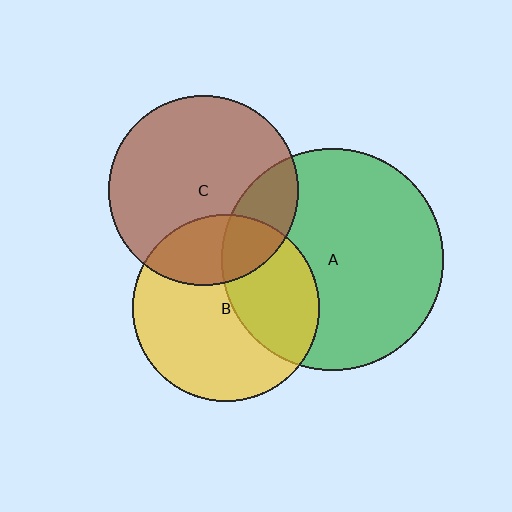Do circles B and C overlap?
Yes.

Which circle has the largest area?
Circle A (green).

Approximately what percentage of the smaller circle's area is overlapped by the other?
Approximately 25%.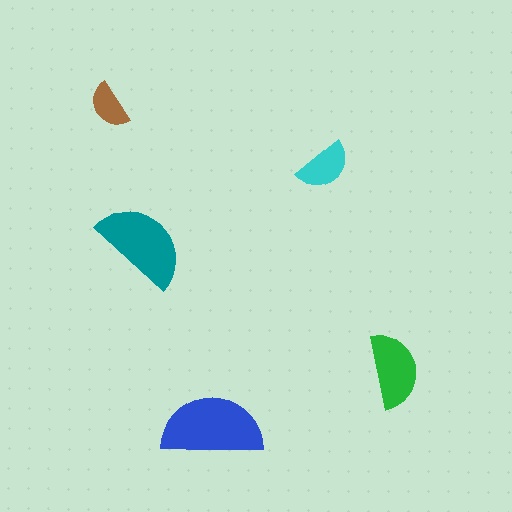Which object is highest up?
The brown semicircle is topmost.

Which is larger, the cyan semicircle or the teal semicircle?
The teal one.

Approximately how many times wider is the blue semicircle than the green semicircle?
About 1.5 times wider.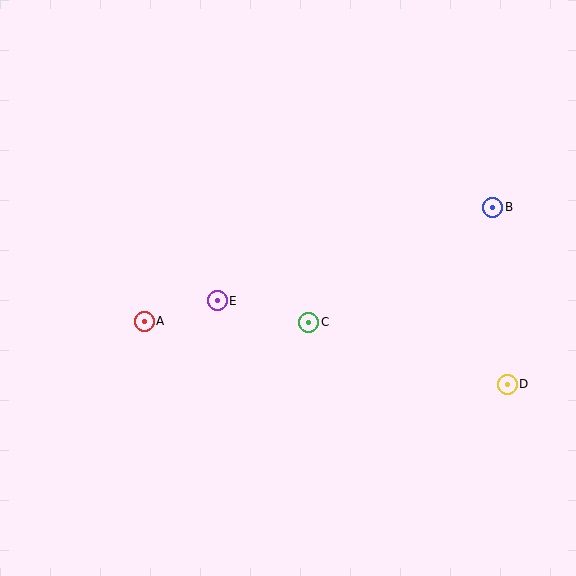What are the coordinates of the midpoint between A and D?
The midpoint between A and D is at (326, 353).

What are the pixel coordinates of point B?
Point B is at (493, 207).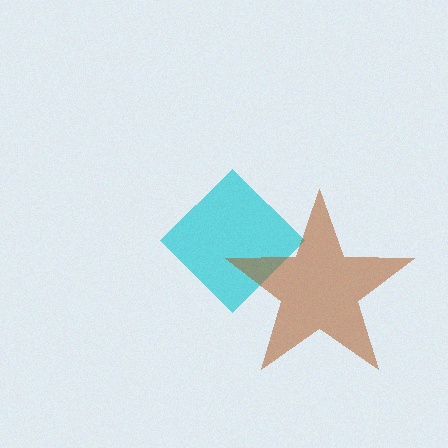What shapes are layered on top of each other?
The layered shapes are: a cyan diamond, a brown star.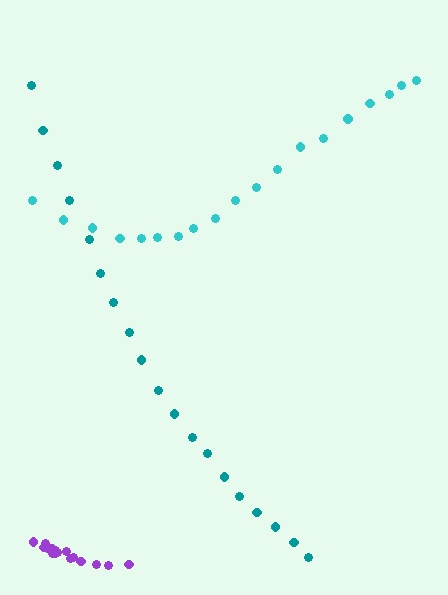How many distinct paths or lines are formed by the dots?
There are 3 distinct paths.